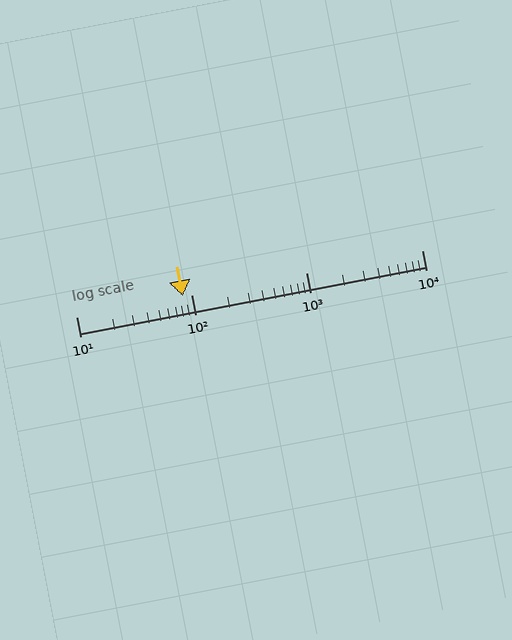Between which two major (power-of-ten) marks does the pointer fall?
The pointer is between 10 and 100.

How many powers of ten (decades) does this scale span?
The scale spans 3 decades, from 10 to 10000.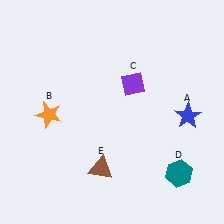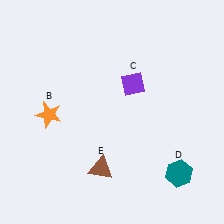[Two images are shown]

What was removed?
The blue star (A) was removed in Image 2.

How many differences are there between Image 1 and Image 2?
There is 1 difference between the two images.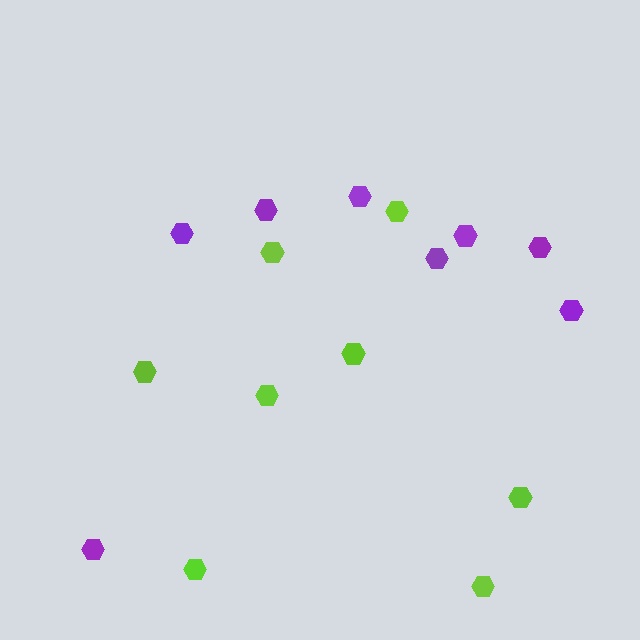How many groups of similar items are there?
There are 2 groups: one group of lime hexagons (8) and one group of purple hexagons (8).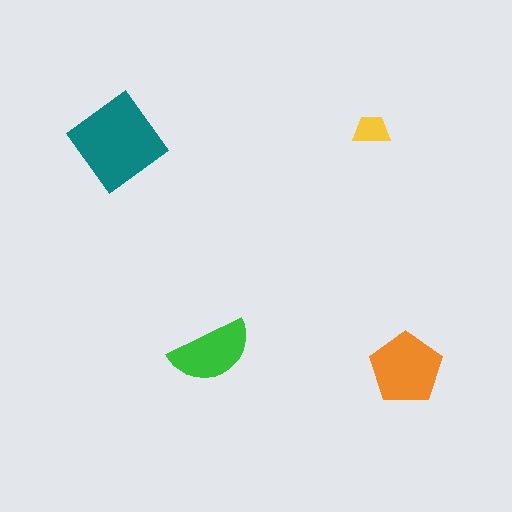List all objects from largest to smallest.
The teal diamond, the orange pentagon, the green semicircle, the yellow trapezoid.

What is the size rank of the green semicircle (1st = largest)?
3rd.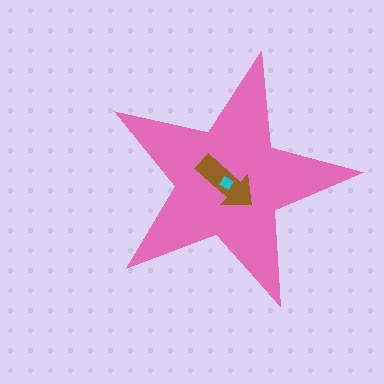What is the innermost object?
The cyan diamond.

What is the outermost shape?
The pink star.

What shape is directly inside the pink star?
The brown arrow.